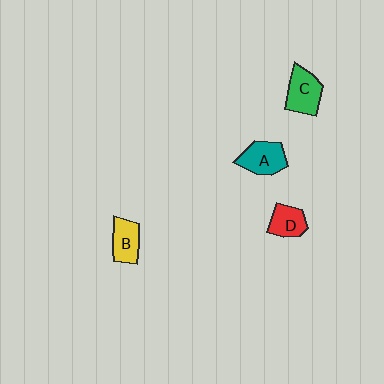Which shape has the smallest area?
Shape D (red).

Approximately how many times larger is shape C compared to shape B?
Approximately 1.2 times.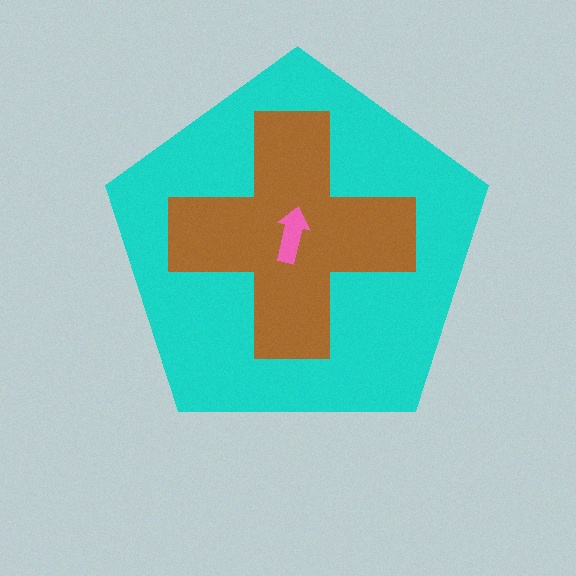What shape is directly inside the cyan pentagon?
The brown cross.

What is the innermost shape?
The pink arrow.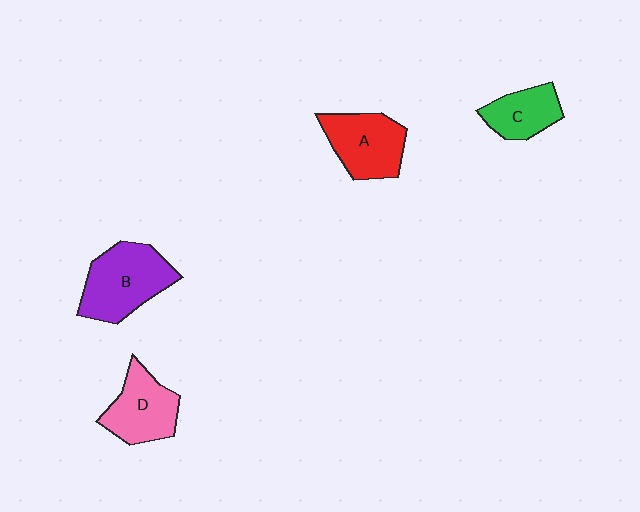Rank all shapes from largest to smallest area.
From largest to smallest: B (purple), A (red), D (pink), C (green).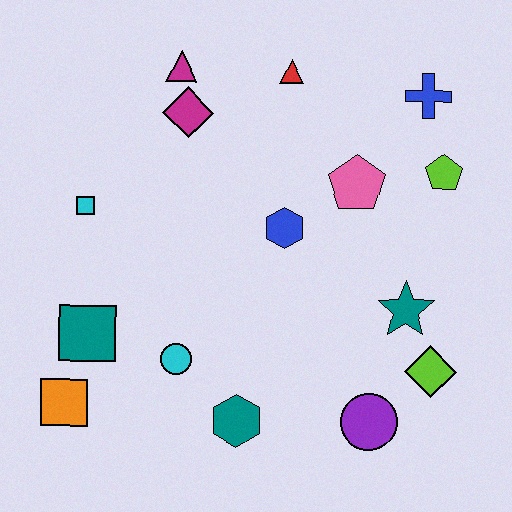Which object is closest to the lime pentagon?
The blue cross is closest to the lime pentagon.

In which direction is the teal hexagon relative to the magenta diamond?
The teal hexagon is below the magenta diamond.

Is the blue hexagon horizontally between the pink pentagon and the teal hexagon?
Yes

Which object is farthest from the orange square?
The blue cross is farthest from the orange square.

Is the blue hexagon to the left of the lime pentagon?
Yes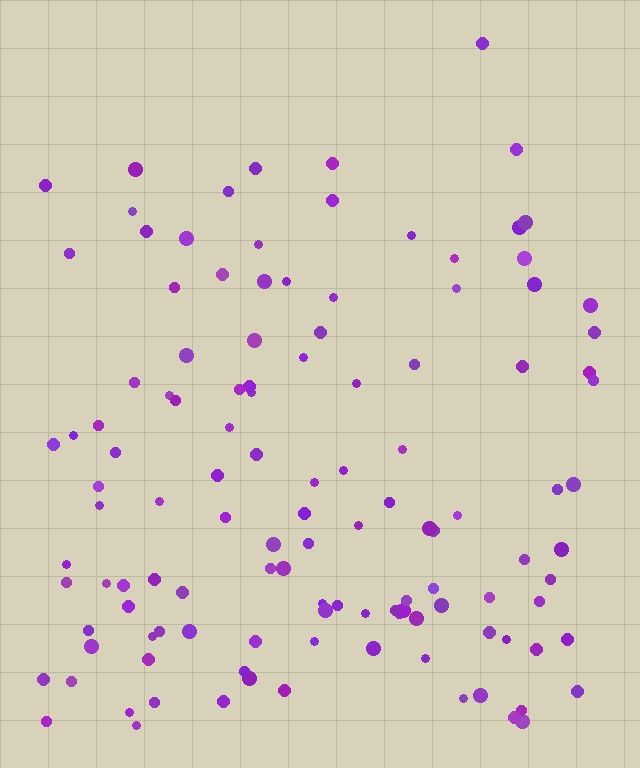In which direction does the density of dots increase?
From top to bottom, with the bottom side densest.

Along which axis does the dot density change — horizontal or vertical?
Vertical.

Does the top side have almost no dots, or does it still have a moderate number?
Still a moderate number, just noticeably fewer than the bottom.